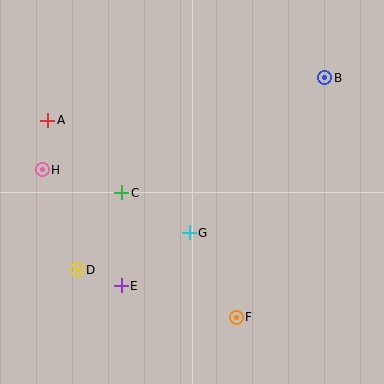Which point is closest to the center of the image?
Point G at (189, 233) is closest to the center.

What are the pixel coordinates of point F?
Point F is at (236, 317).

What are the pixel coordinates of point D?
Point D is at (77, 270).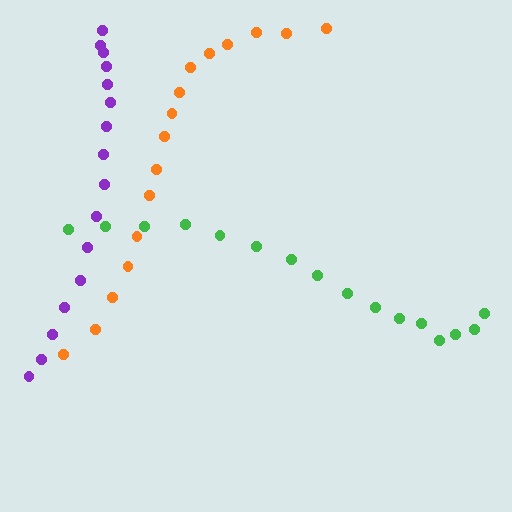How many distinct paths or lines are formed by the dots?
There are 3 distinct paths.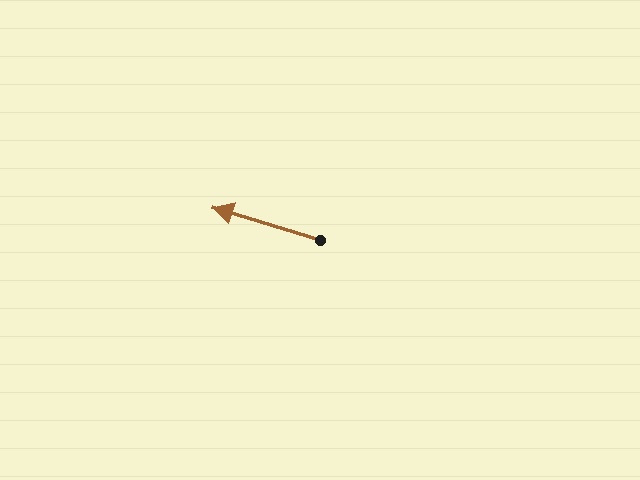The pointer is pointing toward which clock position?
Roughly 10 o'clock.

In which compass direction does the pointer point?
West.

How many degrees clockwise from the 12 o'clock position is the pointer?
Approximately 287 degrees.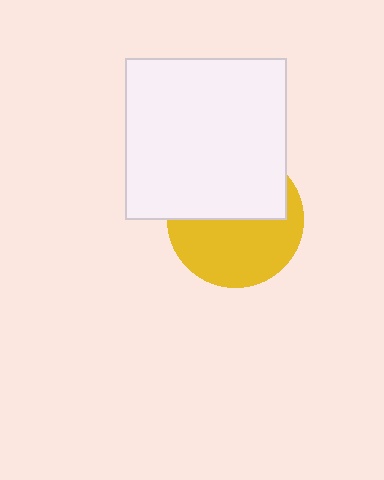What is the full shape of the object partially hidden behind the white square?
The partially hidden object is a yellow circle.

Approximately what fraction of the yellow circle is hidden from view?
Roughly 47% of the yellow circle is hidden behind the white square.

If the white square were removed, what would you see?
You would see the complete yellow circle.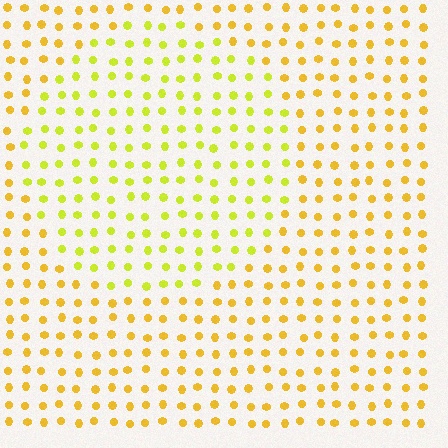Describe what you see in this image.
The image is filled with small yellow elements in a uniform arrangement. A circle-shaped region is visible where the elements are tinted to a slightly different hue, forming a subtle color boundary.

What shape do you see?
I see a circle.